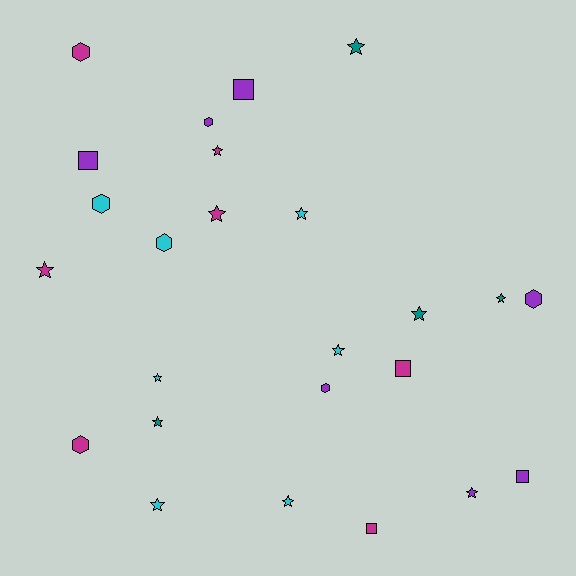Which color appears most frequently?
Purple, with 7 objects.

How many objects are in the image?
There are 25 objects.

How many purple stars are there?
There is 1 purple star.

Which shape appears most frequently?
Star, with 13 objects.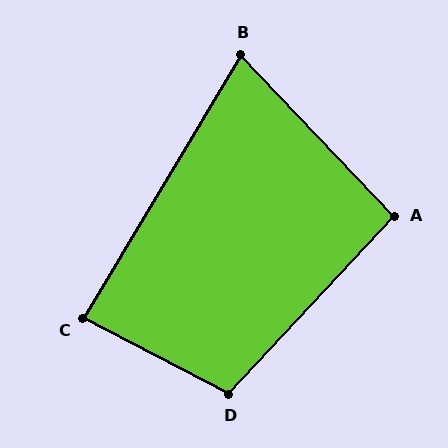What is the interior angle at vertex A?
Approximately 94 degrees (approximately right).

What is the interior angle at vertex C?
Approximately 86 degrees (approximately right).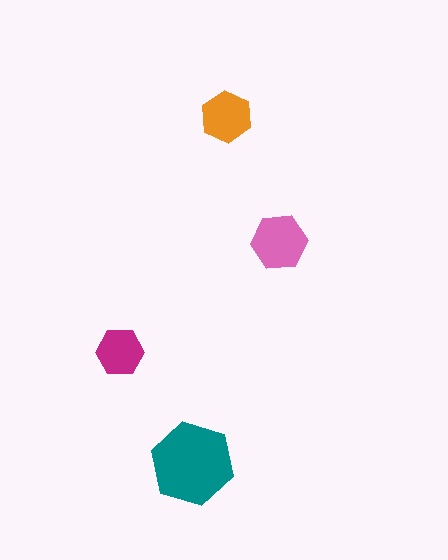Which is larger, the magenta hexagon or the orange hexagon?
The orange one.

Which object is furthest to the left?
The magenta hexagon is leftmost.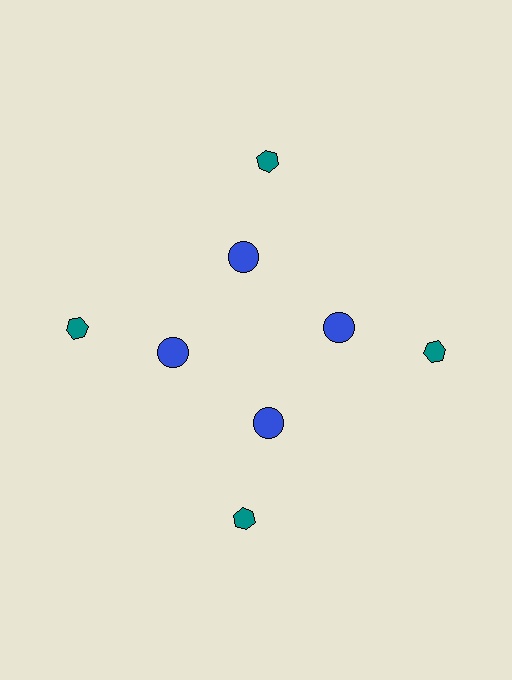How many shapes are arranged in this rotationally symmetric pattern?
There are 8 shapes, arranged in 4 groups of 2.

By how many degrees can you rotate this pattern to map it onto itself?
The pattern maps onto itself every 90 degrees of rotation.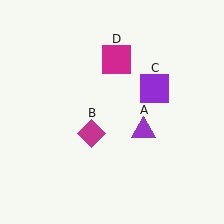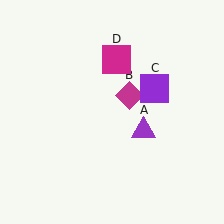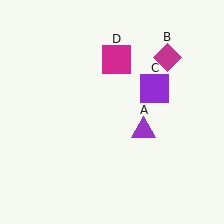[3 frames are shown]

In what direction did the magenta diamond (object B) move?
The magenta diamond (object B) moved up and to the right.